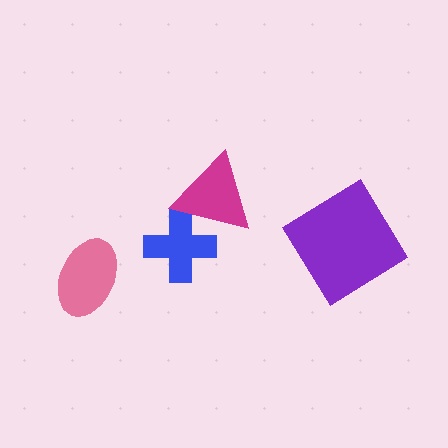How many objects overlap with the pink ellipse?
0 objects overlap with the pink ellipse.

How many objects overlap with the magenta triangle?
1 object overlaps with the magenta triangle.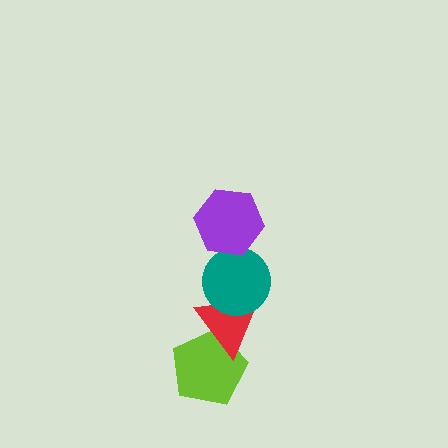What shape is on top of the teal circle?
The purple hexagon is on top of the teal circle.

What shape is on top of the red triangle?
The teal circle is on top of the red triangle.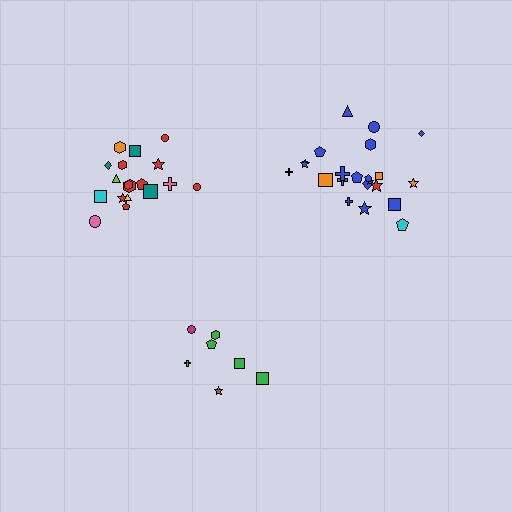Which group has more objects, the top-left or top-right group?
The top-right group.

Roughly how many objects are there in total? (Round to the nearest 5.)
Roughly 45 objects in total.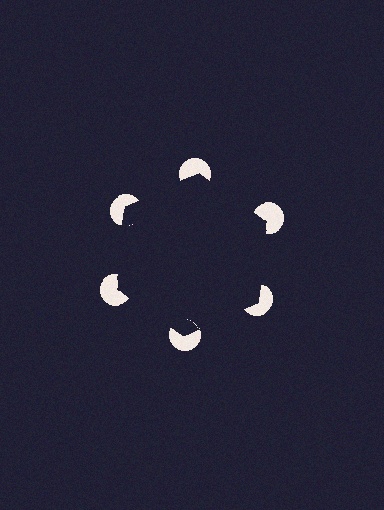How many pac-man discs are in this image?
There are 6 — one at each vertex of the illusory hexagon.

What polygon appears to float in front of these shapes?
An illusory hexagon — its edges are inferred from the aligned wedge cuts in the pac-man discs, not physically drawn.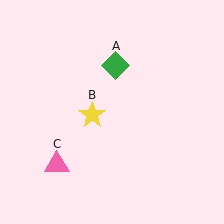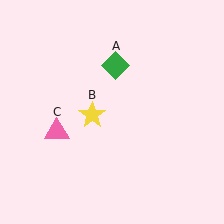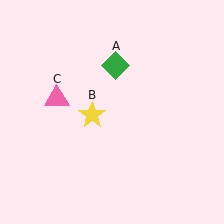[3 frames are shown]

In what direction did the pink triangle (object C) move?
The pink triangle (object C) moved up.